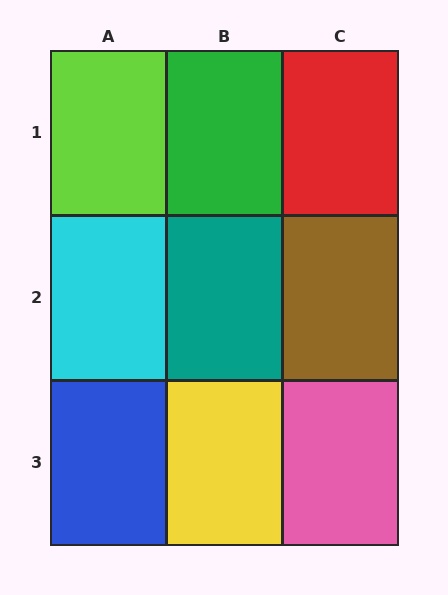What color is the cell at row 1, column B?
Green.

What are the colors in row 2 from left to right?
Cyan, teal, brown.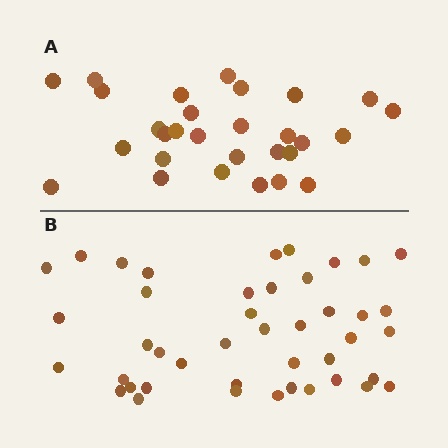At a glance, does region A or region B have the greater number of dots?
Region B (the bottom region) has more dots.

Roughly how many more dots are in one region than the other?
Region B has approximately 15 more dots than region A.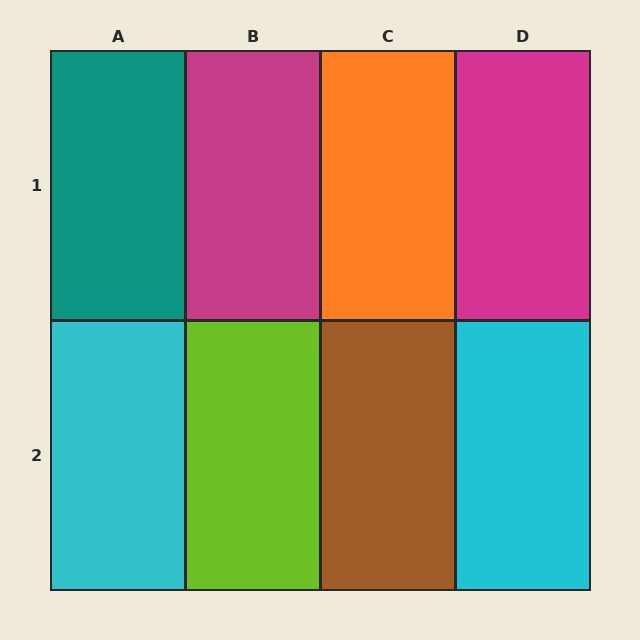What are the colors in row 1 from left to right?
Teal, magenta, orange, magenta.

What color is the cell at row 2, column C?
Brown.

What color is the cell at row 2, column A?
Cyan.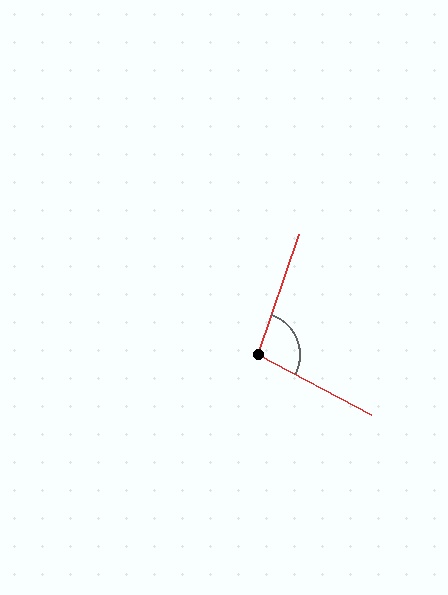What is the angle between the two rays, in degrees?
Approximately 99 degrees.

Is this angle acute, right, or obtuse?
It is obtuse.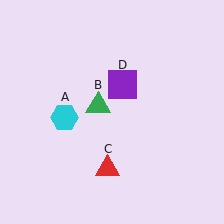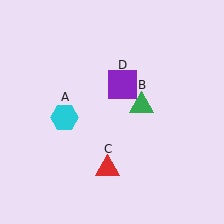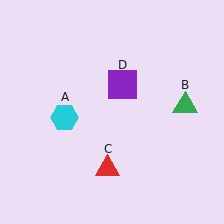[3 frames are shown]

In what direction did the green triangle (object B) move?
The green triangle (object B) moved right.